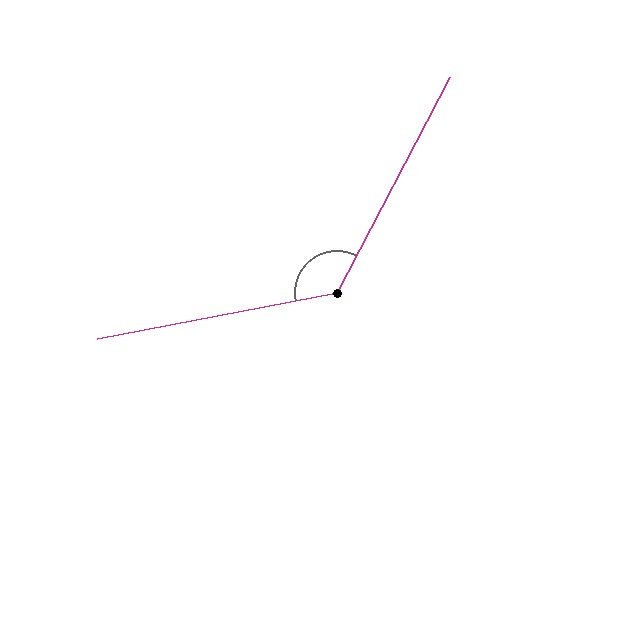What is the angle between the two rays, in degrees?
Approximately 129 degrees.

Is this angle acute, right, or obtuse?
It is obtuse.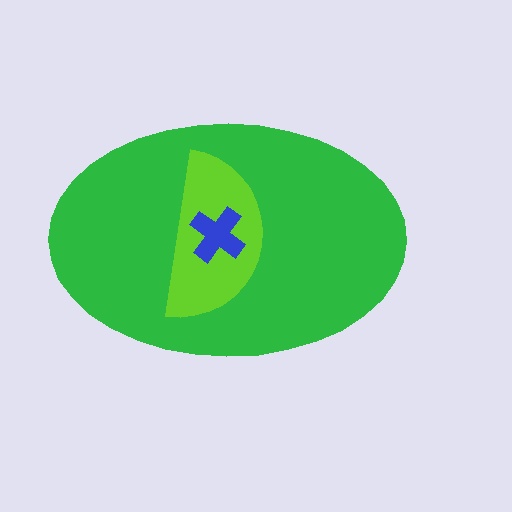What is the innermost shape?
The blue cross.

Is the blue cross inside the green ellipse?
Yes.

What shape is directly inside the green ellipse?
The lime semicircle.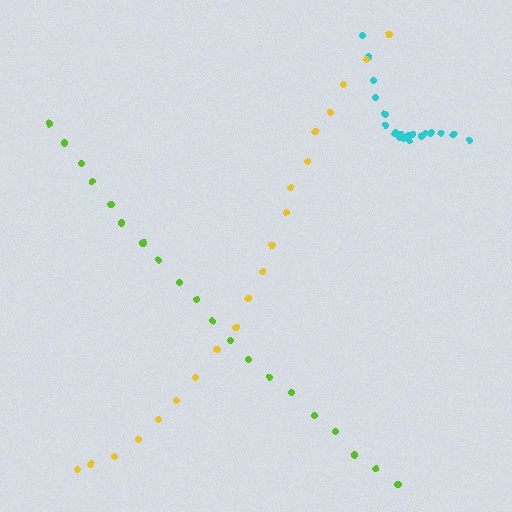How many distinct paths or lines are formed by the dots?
There are 3 distinct paths.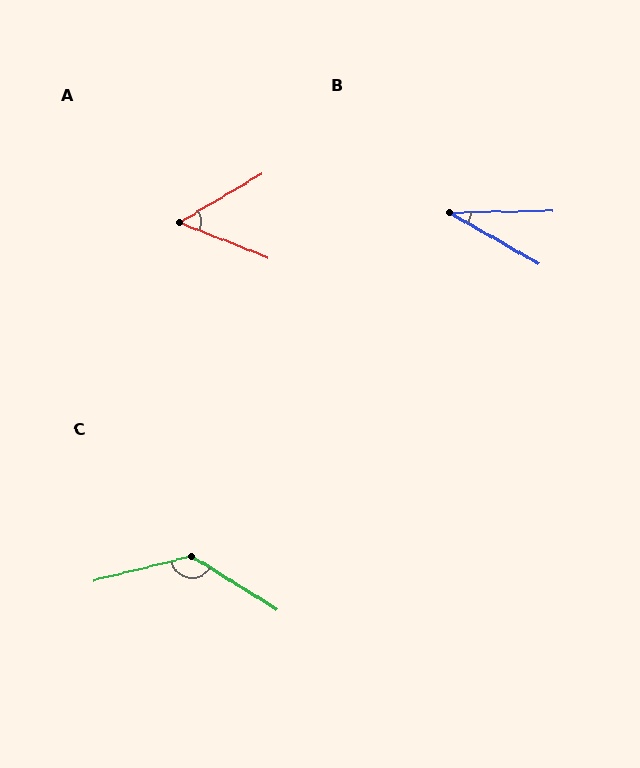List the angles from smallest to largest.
B (31°), A (52°), C (134°).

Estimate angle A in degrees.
Approximately 52 degrees.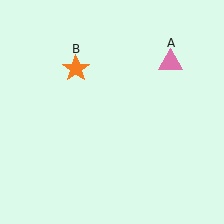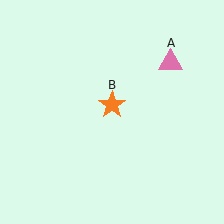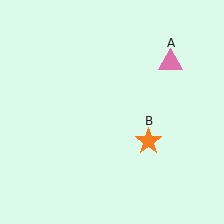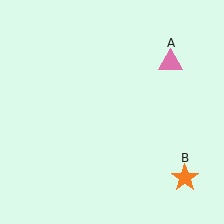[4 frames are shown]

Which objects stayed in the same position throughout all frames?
Pink triangle (object A) remained stationary.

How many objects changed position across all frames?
1 object changed position: orange star (object B).